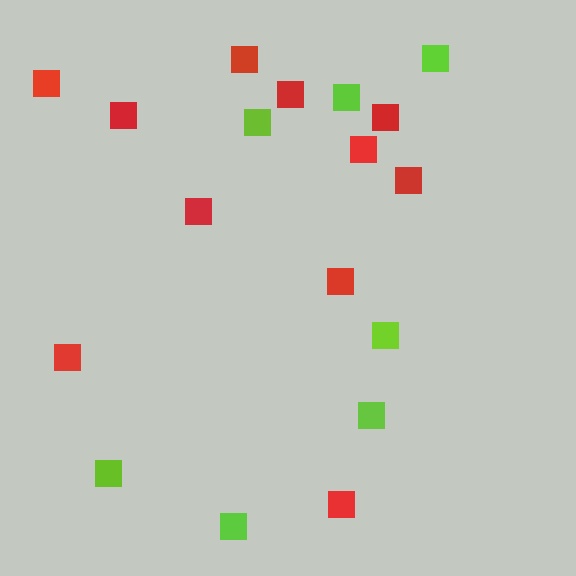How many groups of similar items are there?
There are 2 groups: one group of lime squares (7) and one group of red squares (11).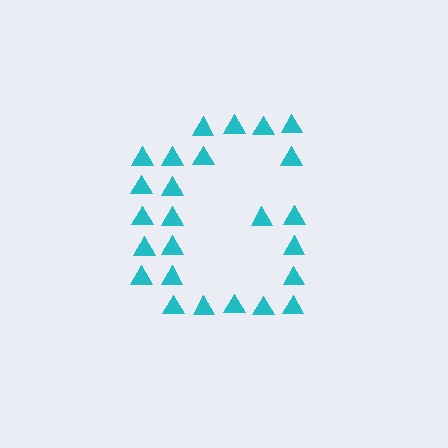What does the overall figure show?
The overall figure shows the letter G.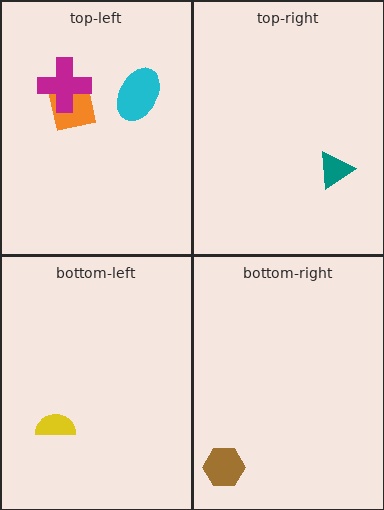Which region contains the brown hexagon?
The bottom-right region.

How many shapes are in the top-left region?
3.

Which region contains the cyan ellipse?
The top-left region.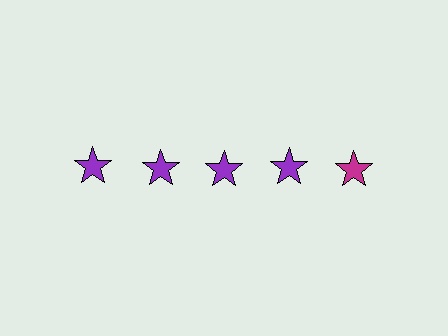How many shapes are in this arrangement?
There are 5 shapes arranged in a grid pattern.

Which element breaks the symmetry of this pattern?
The magenta star in the top row, rightmost column breaks the symmetry. All other shapes are purple stars.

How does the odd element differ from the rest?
It has a different color: magenta instead of purple.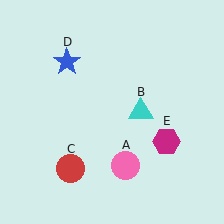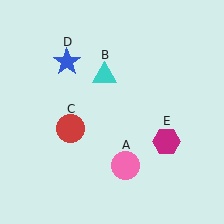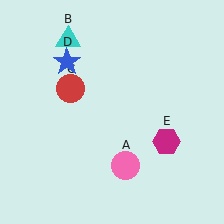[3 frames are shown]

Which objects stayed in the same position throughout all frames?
Pink circle (object A) and blue star (object D) and magenta hexagon (object E) remained stationary.